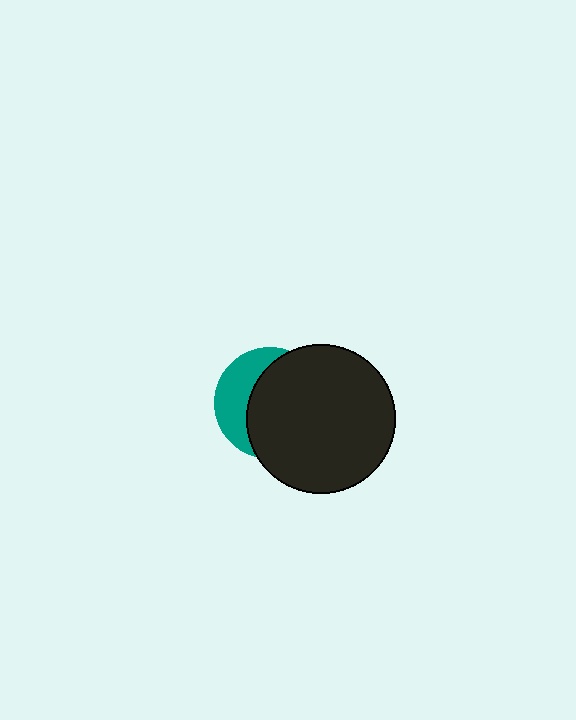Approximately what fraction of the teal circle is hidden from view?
Roughly 66% of the teal circle is hidden behind the black circle.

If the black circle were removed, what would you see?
You would see the complete teal circle.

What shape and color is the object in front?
The object in front is a black circle.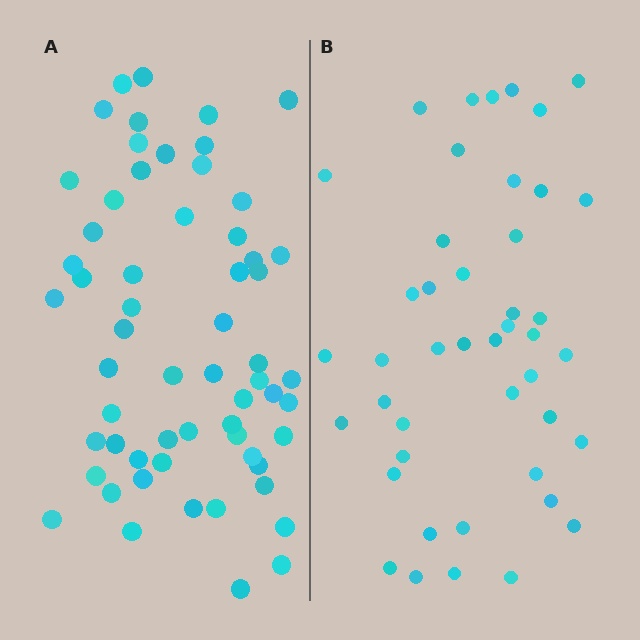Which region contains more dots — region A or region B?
Region A (the left region) has more dots.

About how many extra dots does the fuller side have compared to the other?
Region A has approximately 15 more dots than region B.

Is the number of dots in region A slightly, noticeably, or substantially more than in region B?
Region A has noticeably more, but not dramatically so. The ratio is roughly 1.4 to 1.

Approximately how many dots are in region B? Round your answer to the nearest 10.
About 40 dots. (The exact count is 44, which rounds to 40.)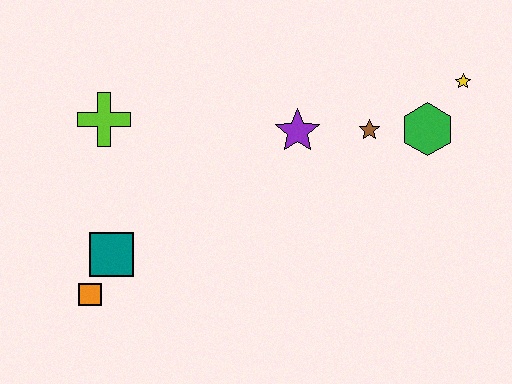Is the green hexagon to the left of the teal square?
No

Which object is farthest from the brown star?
The orange square is farthest from the brown star.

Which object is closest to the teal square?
The orange square is closest to the teal square.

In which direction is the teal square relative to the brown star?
The teal square is to the left of the brown star.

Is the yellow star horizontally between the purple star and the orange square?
No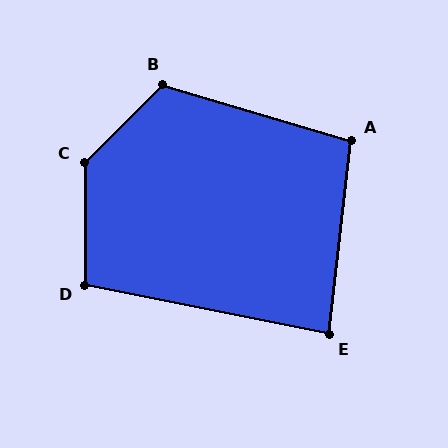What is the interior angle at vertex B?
Approximately 118 degrees (obtuse).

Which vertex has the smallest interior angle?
E, at approximately 85 degrees.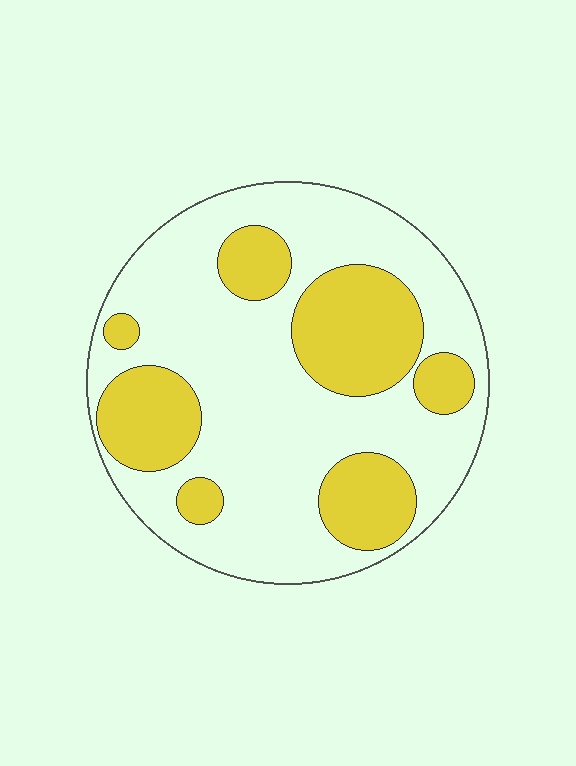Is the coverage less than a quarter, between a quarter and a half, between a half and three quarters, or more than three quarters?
Between a quarter and a half.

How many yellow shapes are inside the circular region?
7.